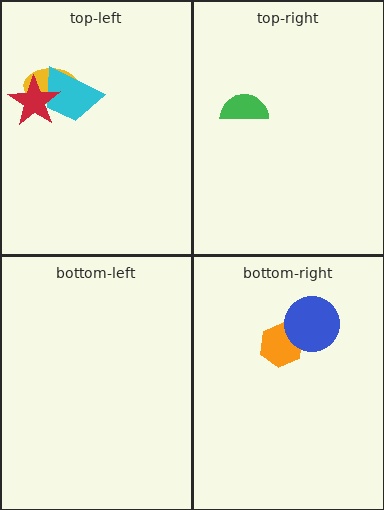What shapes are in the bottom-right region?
The orange hexagon, the blue circle.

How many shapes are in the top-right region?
1.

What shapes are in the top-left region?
The yellow ellipse, the cyan trapezoid, the red star.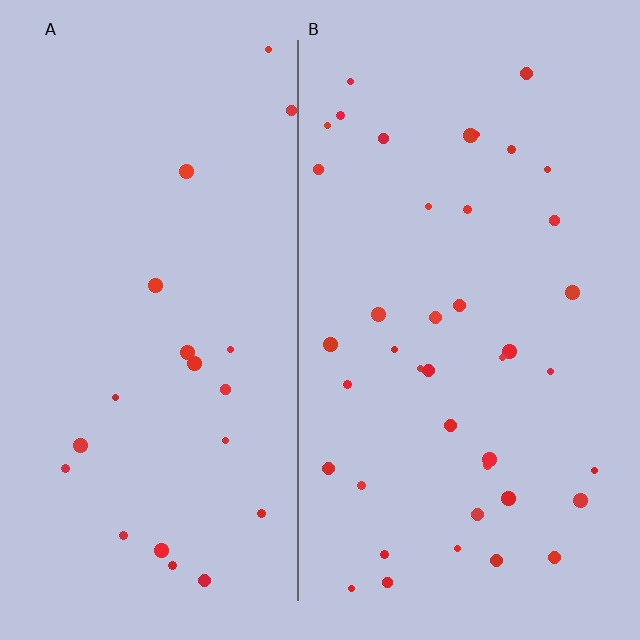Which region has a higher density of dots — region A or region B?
B (the right).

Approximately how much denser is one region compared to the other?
Approximately 2.0× — region B over region A.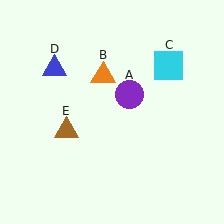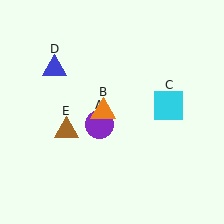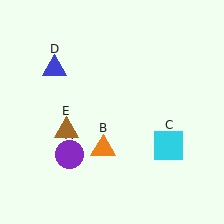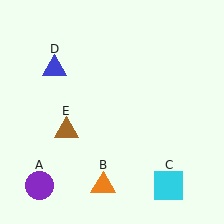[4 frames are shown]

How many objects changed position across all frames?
3 objects changed position: purple circle (object A), orange triangle (object B), cyan square (object C).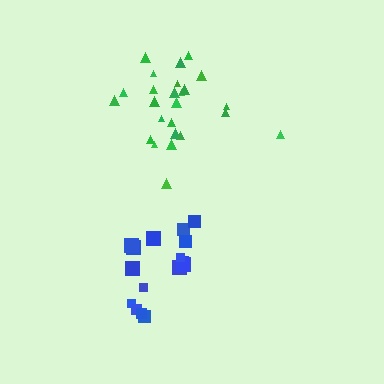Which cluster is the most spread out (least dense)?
Blue.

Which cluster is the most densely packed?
Green.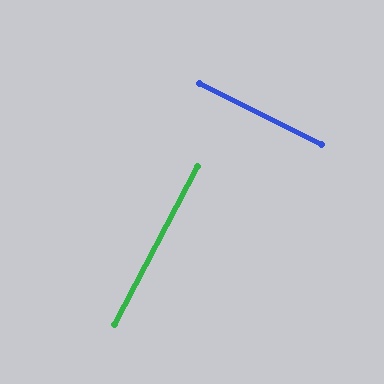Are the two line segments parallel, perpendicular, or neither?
Perpendicular — they meet at approximately 89°.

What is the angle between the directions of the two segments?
Approximately 89 degrees.